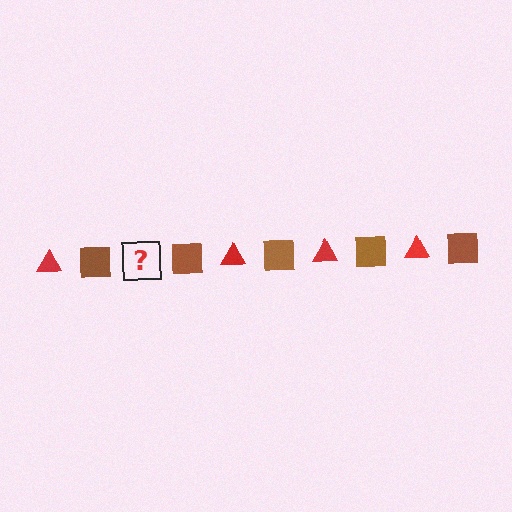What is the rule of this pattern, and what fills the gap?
The rule is that the pattern alternates between red triangle and brown square. The gap should be filled with a red triangle.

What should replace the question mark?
The question mark should be replaced with a red triangle.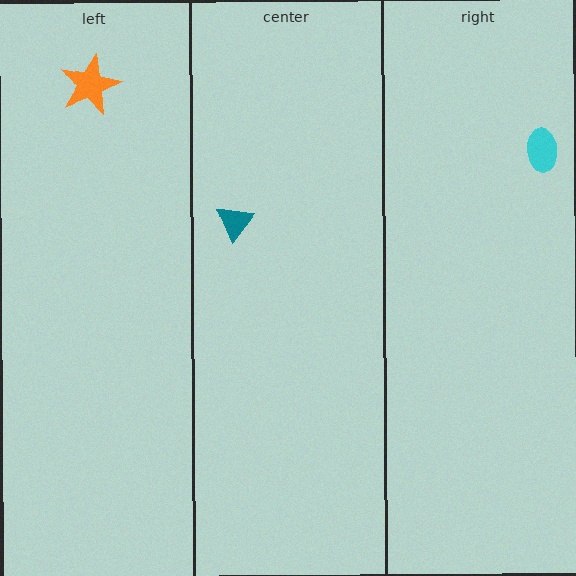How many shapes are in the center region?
1.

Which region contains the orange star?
The left region.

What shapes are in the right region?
The cyan ellipse.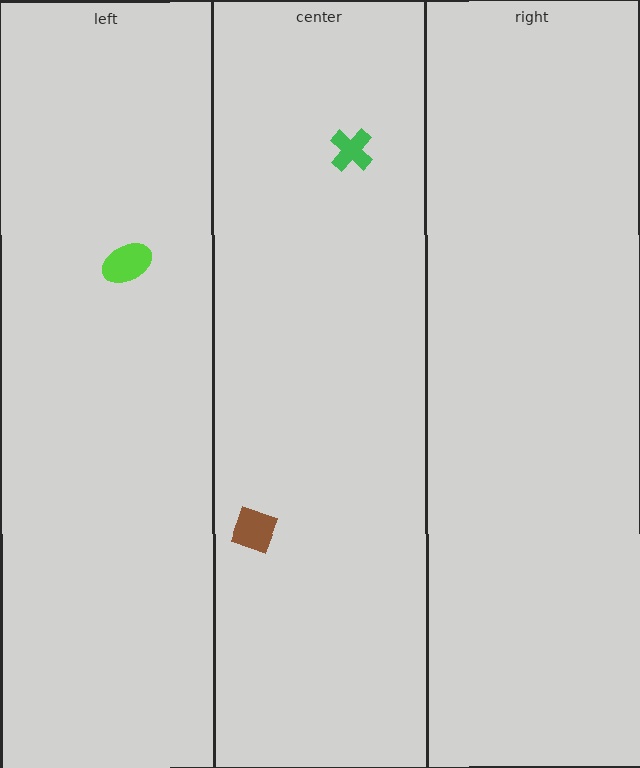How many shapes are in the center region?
2.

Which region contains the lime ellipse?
The left region.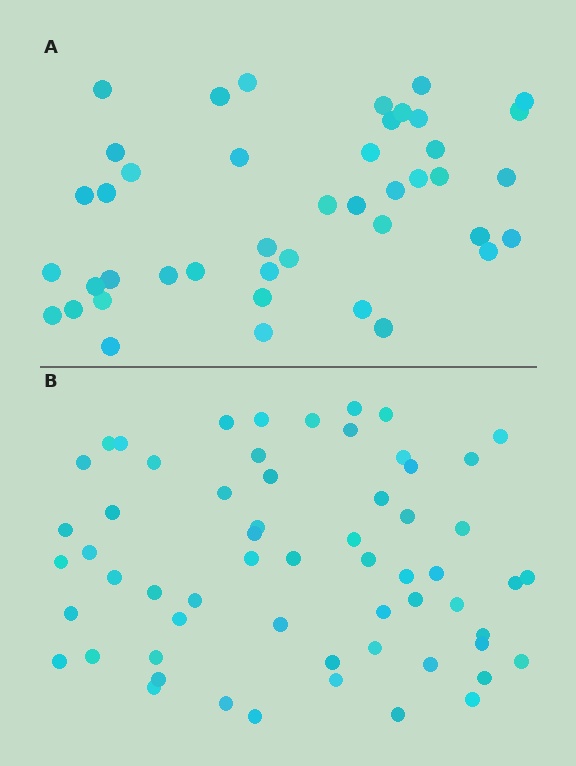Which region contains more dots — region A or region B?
Region B (the bottom region) has more dots.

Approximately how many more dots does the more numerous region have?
Region B has approximately 15 more dots than region A.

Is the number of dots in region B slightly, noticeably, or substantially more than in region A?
Region B has noticeably more, but not dramatically so. The ratio is roughly 1.4 to 1.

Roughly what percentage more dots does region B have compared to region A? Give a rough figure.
About 40% more.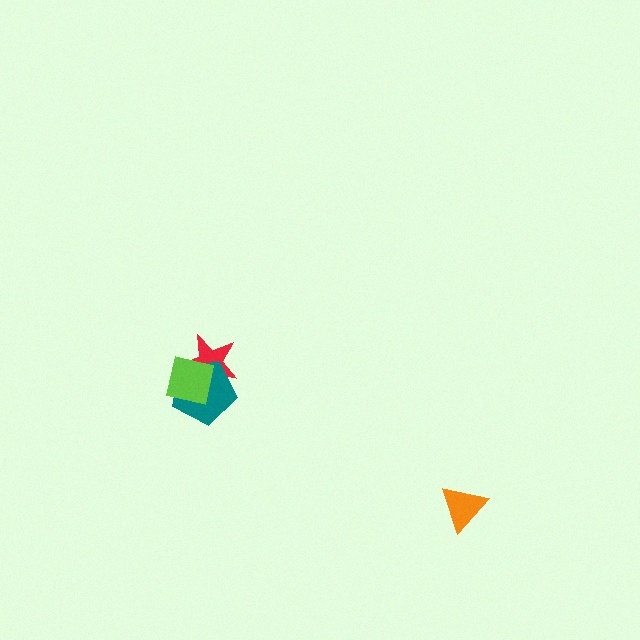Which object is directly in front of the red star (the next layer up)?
The teal pentagon is directly in front of the red star.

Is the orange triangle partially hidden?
No, no other shape covers it.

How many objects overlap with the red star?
2 objects overlap with the red star.